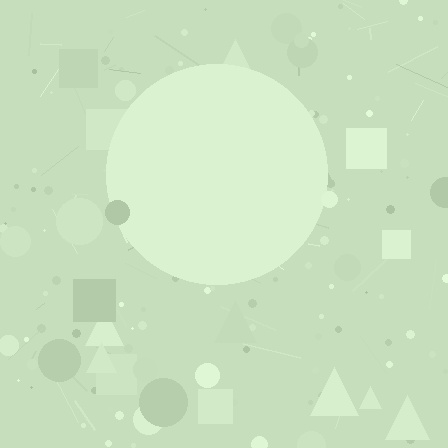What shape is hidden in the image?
A circle is hidden in the image.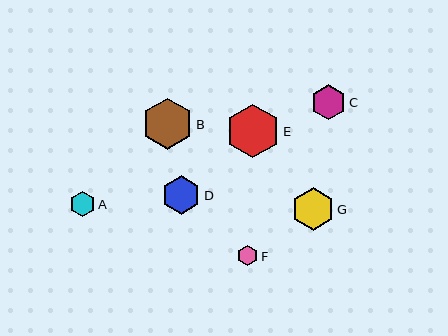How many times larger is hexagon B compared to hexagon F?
Hexagon B is approximately 2.5 times the size of hexagon F.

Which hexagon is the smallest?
Hexagon F is the smallest with a size of approximately 20 pixels.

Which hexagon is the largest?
Hexagon E is the largest with a size of approximately 54 pixels.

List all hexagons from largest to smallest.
From largest to smallest: E, B, G, D, C, A, F.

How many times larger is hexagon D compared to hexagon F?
Hexagon D is approximately 1.9 times the size of hexagon F.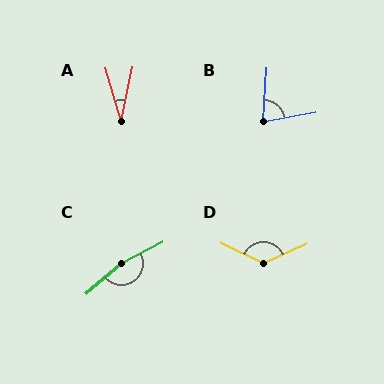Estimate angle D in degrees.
Approximately 131 degrees.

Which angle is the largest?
C, at approximately 166 degrees.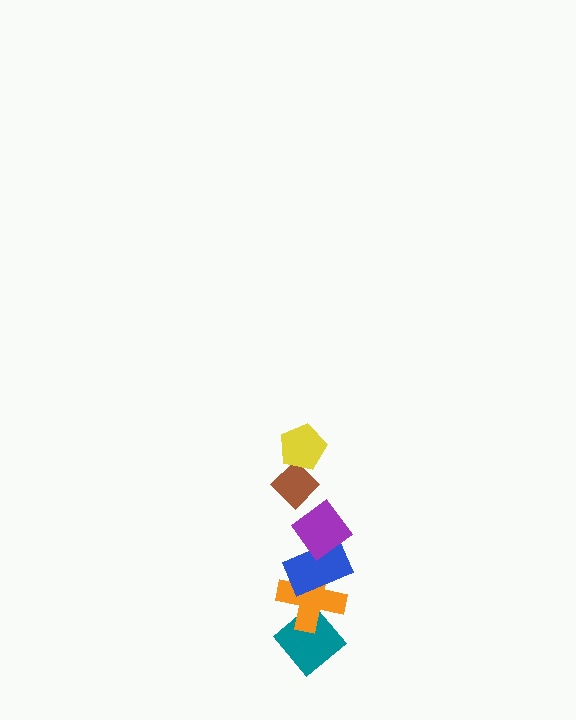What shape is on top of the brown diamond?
The yellow pentagon is on top of the brown diamond.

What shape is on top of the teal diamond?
The orange cross is on top of the teal diamond.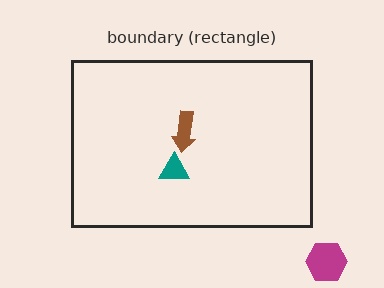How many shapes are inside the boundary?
2 inside, 1 outside.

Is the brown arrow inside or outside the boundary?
Inside.